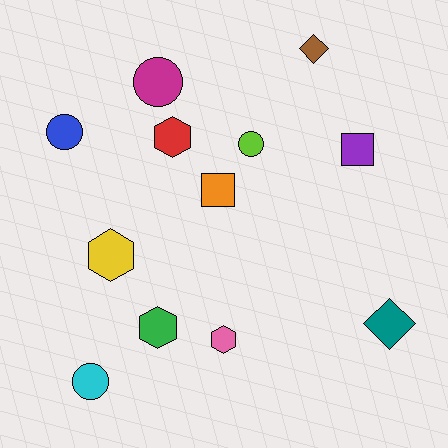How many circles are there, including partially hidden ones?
There are 4 circles.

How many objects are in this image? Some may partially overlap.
There are 12 objects.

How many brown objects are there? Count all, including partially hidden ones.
There is 1 brown object.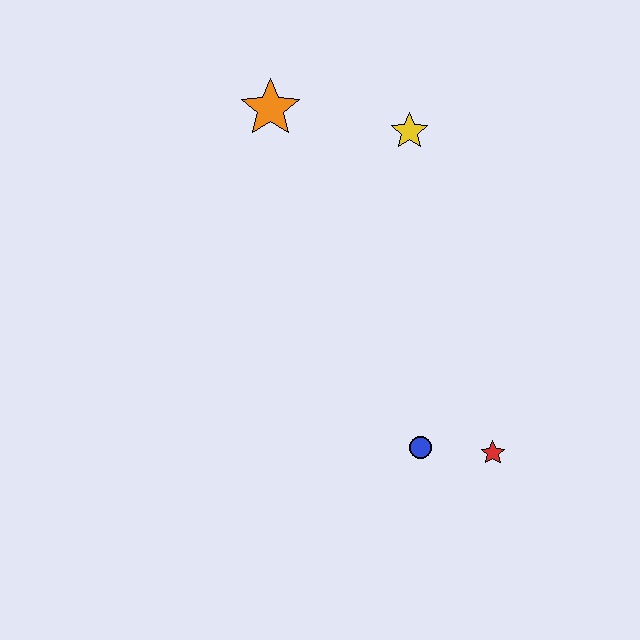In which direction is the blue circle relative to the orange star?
The blue circle is below the orange star.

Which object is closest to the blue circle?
The red star is closest to the blue circle.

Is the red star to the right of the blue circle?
Yes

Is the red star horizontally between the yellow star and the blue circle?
No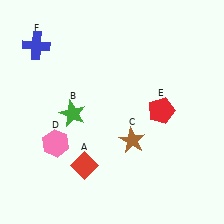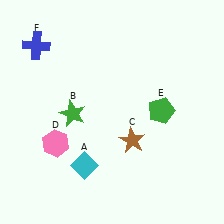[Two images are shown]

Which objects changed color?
A changed from red to cyan. E changed from red to green.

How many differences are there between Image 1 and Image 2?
There are 2 differences between the two images.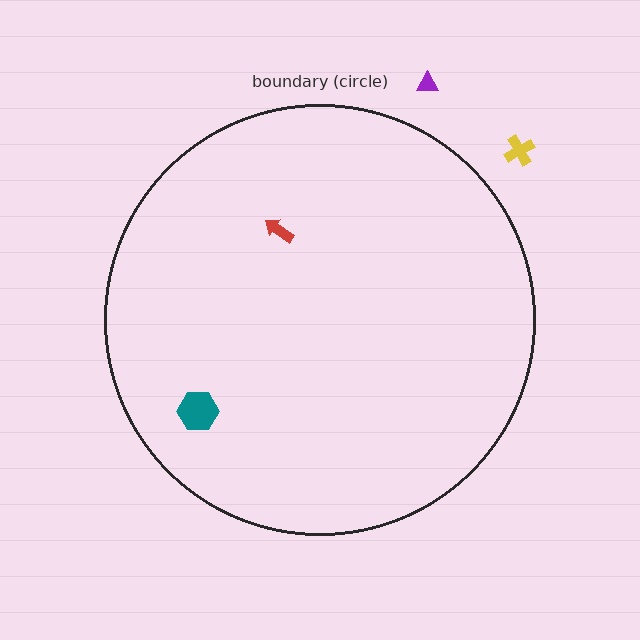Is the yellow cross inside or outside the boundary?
Outside.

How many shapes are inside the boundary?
2 inside, 2 outside.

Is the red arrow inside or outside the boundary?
Inside.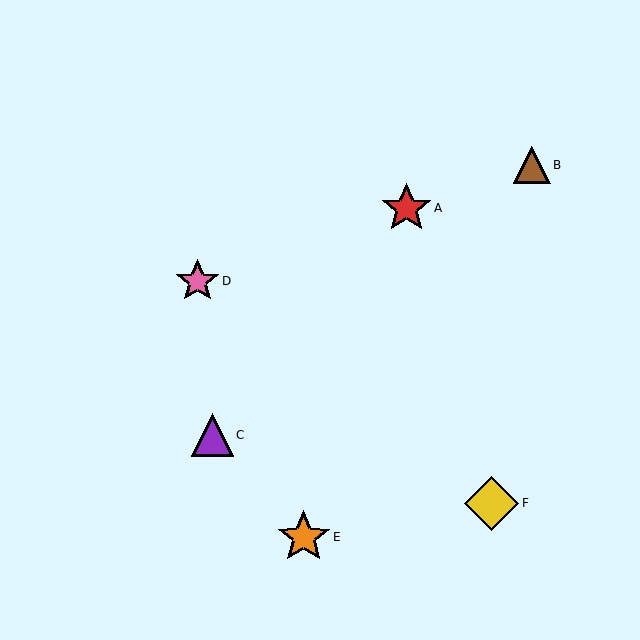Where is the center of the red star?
The center of the red star is at (406, 208).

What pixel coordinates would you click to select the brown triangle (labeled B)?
Click at (532, 165) to select the brown triangle B.